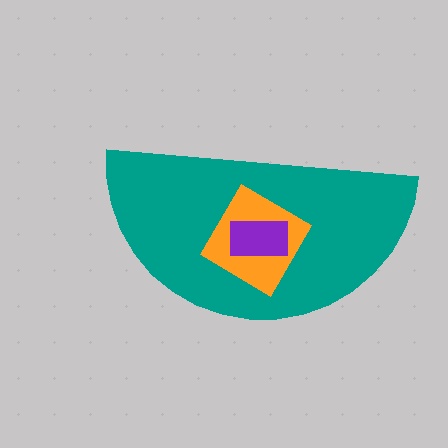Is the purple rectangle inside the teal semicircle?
Yes.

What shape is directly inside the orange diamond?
The purple rectangle.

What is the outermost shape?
The teal semicircle.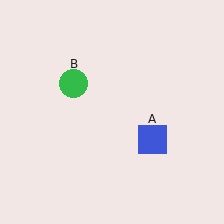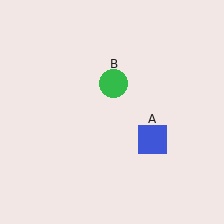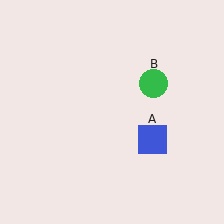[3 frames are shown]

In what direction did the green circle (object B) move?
The green circle (object B) moved right.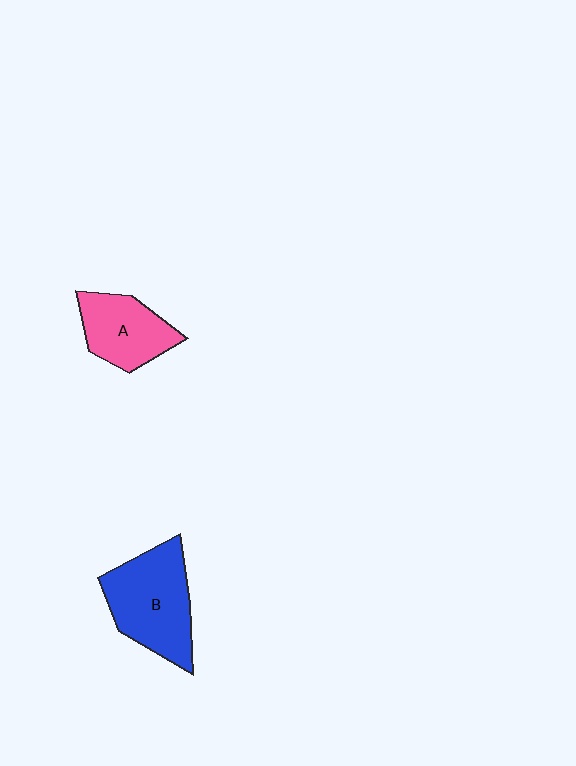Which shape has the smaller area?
Shape A (pink).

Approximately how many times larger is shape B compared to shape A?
Approximately 1.5 times.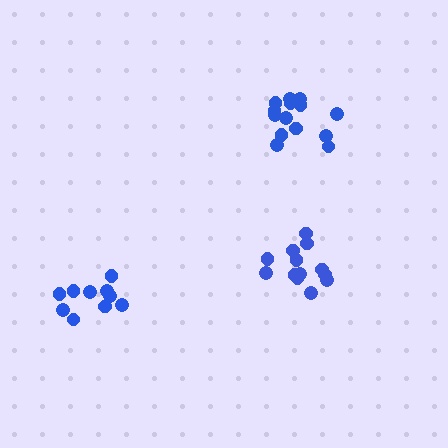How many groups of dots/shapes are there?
There are 3 groups.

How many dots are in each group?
Group 1: 10 dots, Group 2: 14 dots, Group 3: 13 dots (37 total).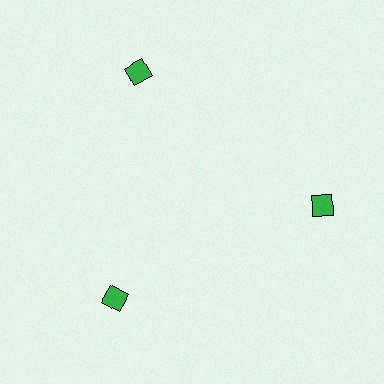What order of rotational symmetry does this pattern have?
This pattern has 3-fold rotational symmetry.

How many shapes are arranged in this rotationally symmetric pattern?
There are 3 shapes, arranged in 3 groups of 1.